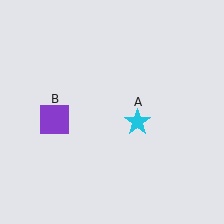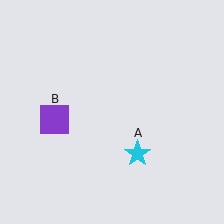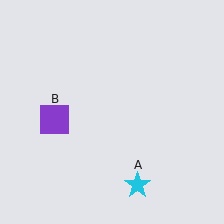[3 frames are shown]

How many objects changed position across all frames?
1 object changed position: cyan star (object A).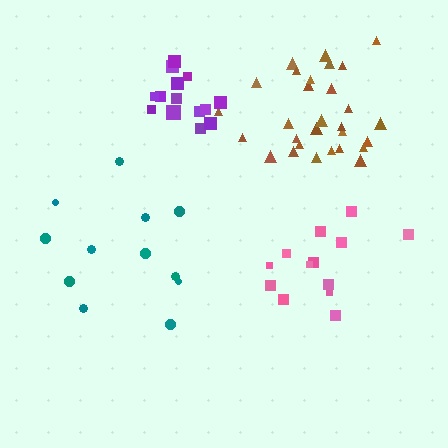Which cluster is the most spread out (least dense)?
Teal.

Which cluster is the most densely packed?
Purple.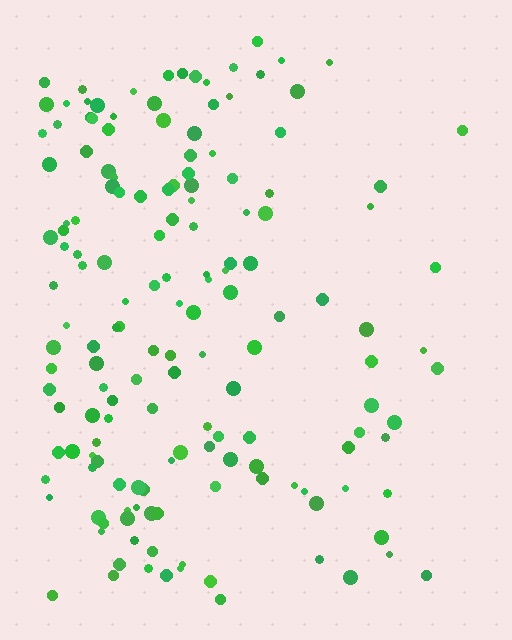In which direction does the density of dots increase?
From right to left, with the left side densest.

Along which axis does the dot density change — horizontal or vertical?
Horizontal.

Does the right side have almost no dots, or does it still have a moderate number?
Still a moderate number, just noticeably fewer than the left.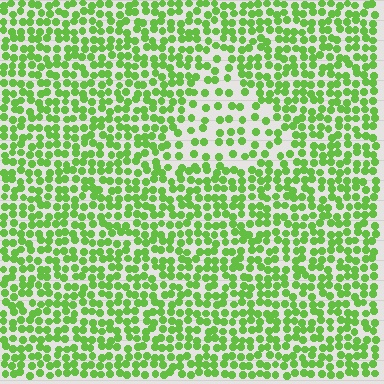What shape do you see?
I see a triangle.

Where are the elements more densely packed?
The elements are more densely packed outside the triangle boundary.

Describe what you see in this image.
The image contains small lime elements arranged at two different densities. A triangle-shaped region is visible where the elements are less densely packed than the surrounding area.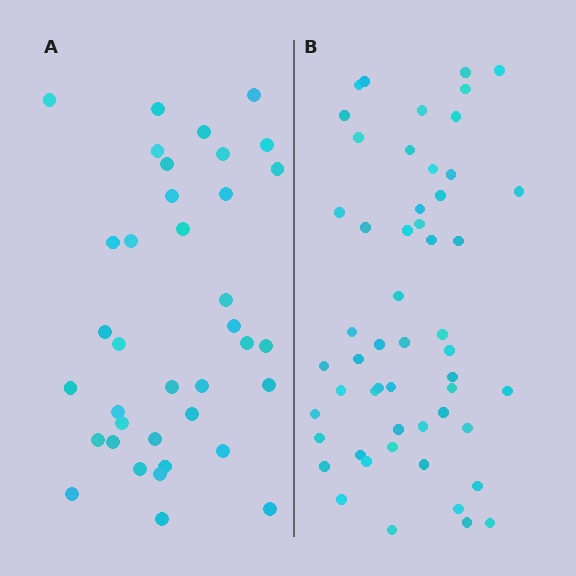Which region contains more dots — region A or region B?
Region B (the right region) has more dots.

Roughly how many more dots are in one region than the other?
Region B has approximately 15 more dots than region A.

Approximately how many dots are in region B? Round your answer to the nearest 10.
About 50 dots. (The exact count is 53, which rounds to 50.)